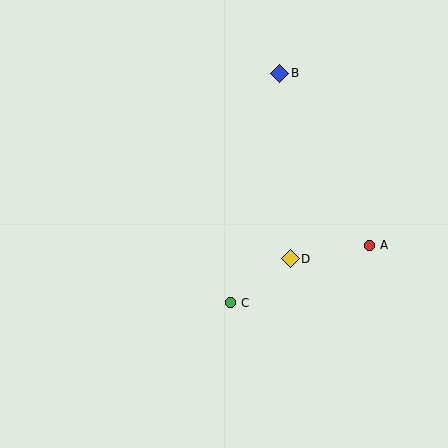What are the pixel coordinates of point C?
Point C is at (230, 303).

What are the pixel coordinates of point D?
Point D is at (290, 259).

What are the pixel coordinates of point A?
Point A is at (369, 245).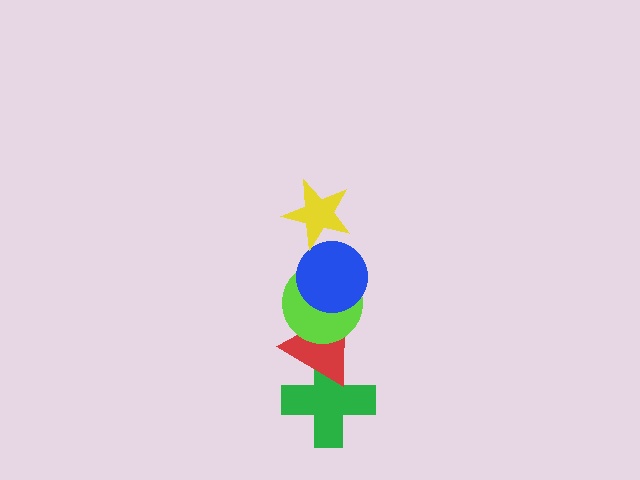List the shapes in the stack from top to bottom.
From top to bottom: the yellow star, the blue circle, the lime circle, the red triangle, the green cross.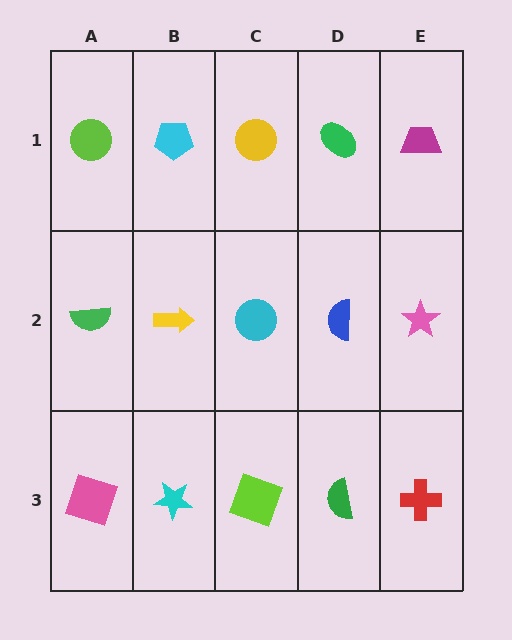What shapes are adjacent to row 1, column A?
A green semicircle (row 2, column A), a cyan pentagon (row 1, column B).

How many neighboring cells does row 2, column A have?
3.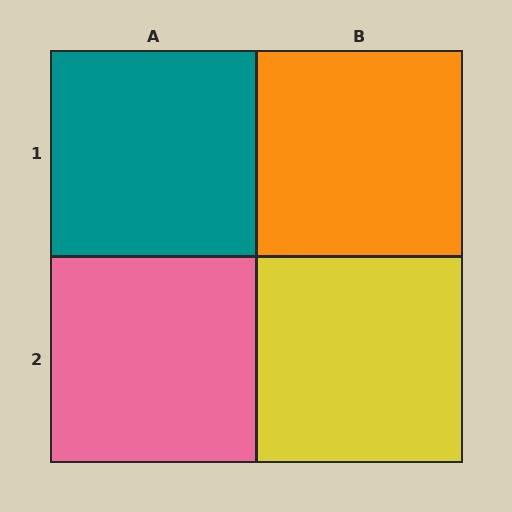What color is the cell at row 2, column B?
Yellow.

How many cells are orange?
1 cell is orange.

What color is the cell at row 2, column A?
Pink.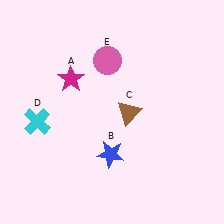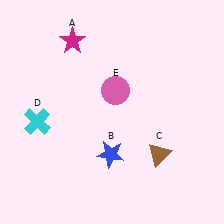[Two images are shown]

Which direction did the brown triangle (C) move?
The brown triangle (C) moved down.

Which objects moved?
The objects that moved are: the magenta star (A), the brown triangle (C), the pink circle (E).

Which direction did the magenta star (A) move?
The magenta star (A) moved up.